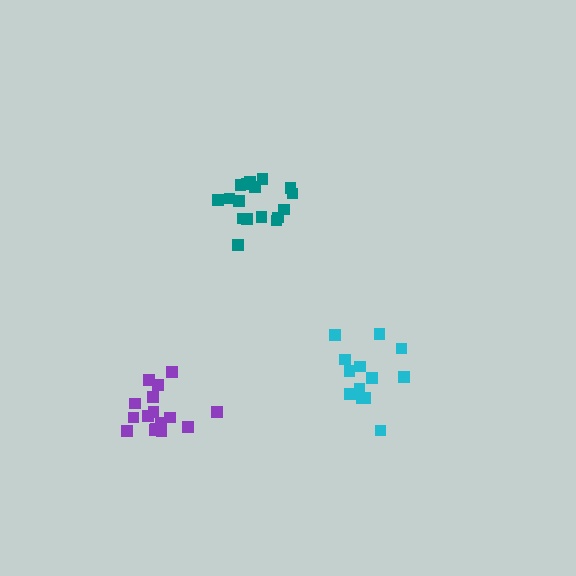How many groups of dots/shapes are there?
There are 3 groups.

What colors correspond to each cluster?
The clusters are colored: purple, teal, cyan.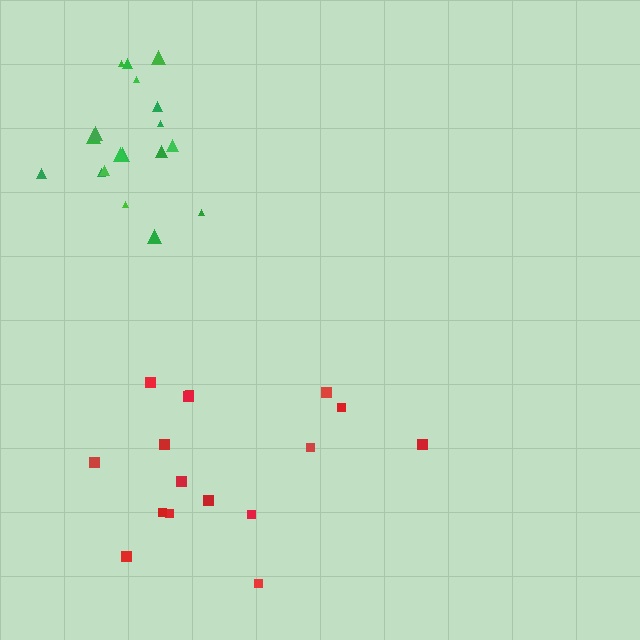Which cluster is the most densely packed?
Green.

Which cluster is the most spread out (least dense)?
Red.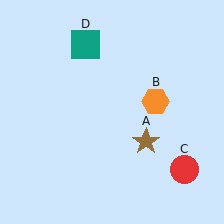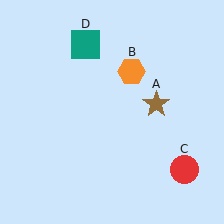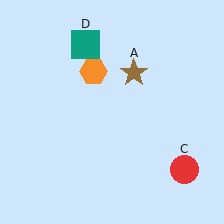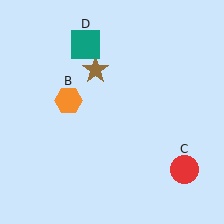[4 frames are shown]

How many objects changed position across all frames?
2 objects changed position: brown star (object A), orange hexagon (object B).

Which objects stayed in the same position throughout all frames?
Red circle (object C) and teal square (object D) remained stationary.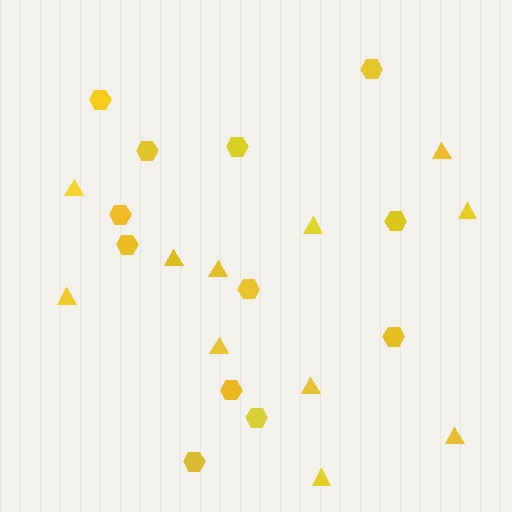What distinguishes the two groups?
There are 2 groups: one group of triangles (11) and one group of hexagons (12).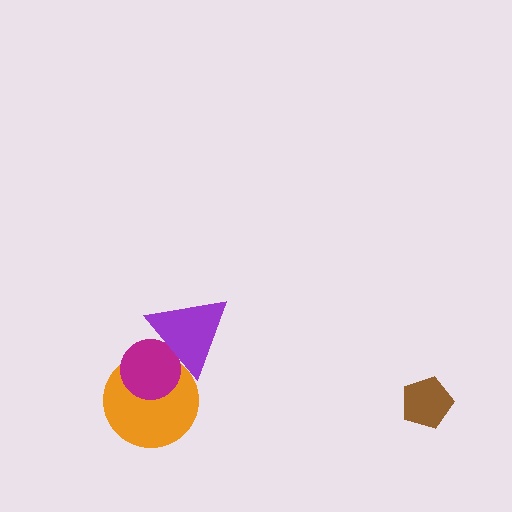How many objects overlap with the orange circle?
2 objects overlap with the orange circle.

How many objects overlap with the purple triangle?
2 objects overlap with the purple triangle.